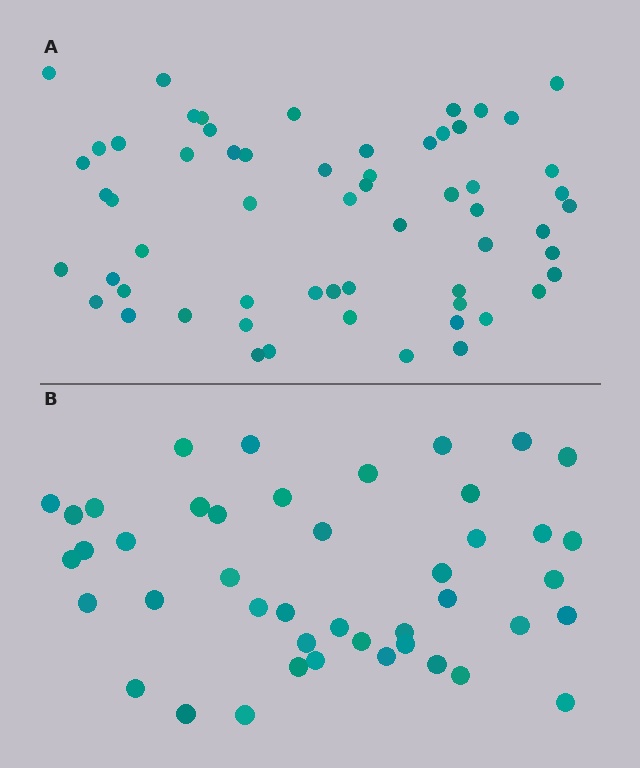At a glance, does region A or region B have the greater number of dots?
Region A (the top region) has more dots.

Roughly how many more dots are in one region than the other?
Region A has approximately 15 more dots than region B.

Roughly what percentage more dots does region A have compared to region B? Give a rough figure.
About 35% more.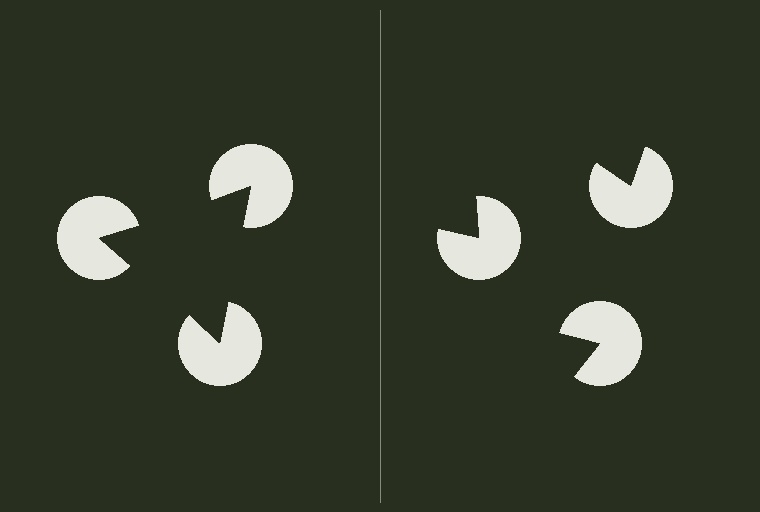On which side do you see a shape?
An illusory triangle appears on the left side. On the right side the wedge cuts are rotated, so no coherent shape forms.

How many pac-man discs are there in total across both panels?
6 — 3 on each side.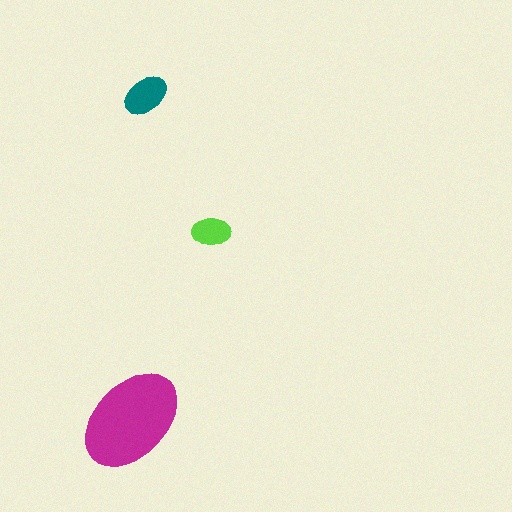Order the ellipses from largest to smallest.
the magenta one, the teal one, the lime one.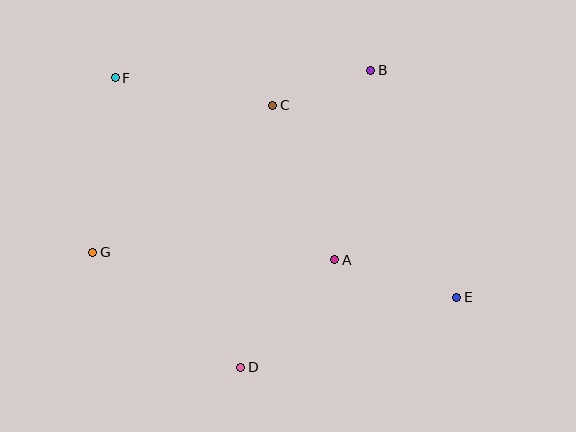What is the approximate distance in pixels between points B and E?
The distance between B and E is approximately 243 pixels.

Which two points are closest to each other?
Points B and C are closest to each other.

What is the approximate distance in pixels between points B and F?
The distance between B and F is approximately 256 pixels.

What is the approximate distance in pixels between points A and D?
The distance between A and D is approximately 143 pixels.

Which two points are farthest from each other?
Points E and F are farthest from each other.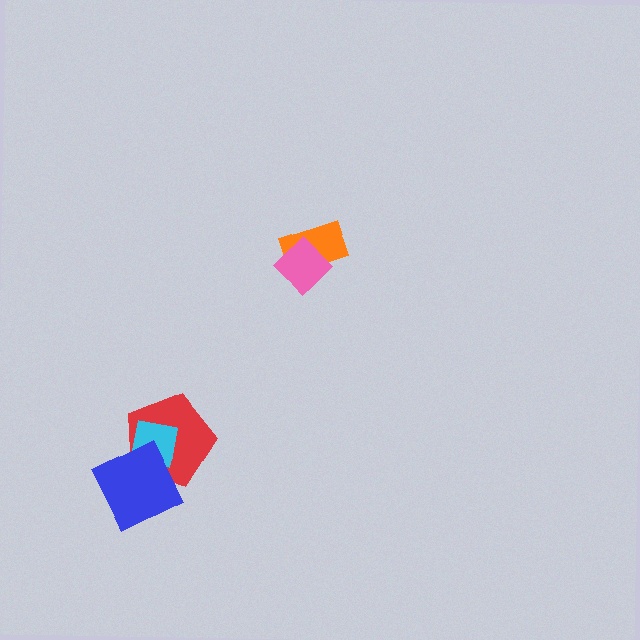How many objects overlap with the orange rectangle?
1 object overlaps with the orange rectangle.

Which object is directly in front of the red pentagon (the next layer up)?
The cyan square is directly in front of the red pentagon.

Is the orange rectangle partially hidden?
Yes, it is partially covered by another shape.